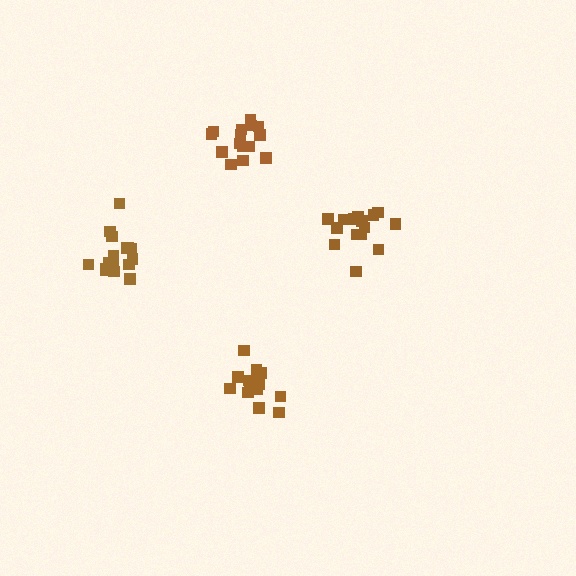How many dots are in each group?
Group 1: 15 dots, Group 2: 15 dots, Group 3: 15 dots, Group 4: 17 dots (62 total).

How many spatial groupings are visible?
There are 4 spatial groupings.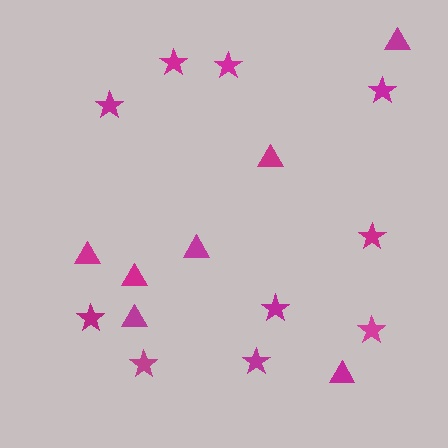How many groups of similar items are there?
There are 2 groups: one group of stars (10) and one group of triangles (7).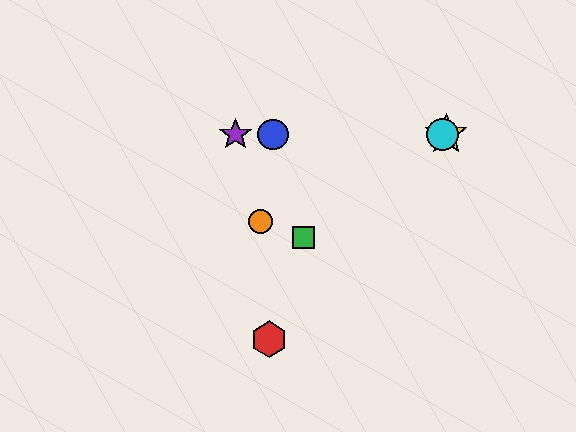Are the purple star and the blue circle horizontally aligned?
Yes, both are at y≈135.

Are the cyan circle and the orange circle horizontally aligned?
No, the cyan circle is at y≈135 and the orange circle is at y≈222.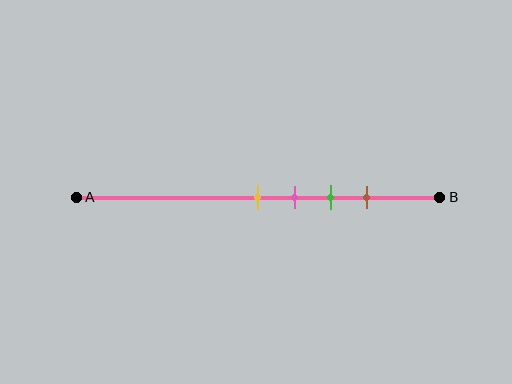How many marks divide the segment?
There are 4 marks dividing the segment.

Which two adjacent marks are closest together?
The yellow and pink marks are the closest adjacent pair.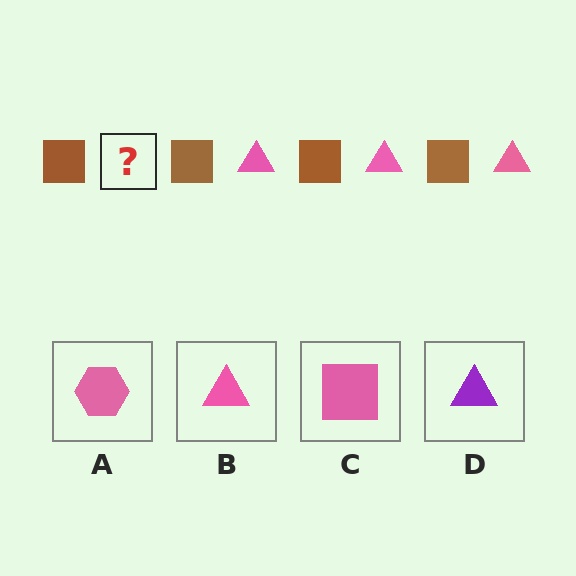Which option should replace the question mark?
Option B.